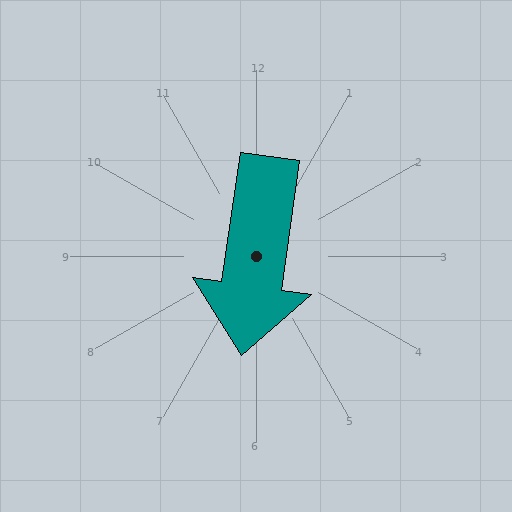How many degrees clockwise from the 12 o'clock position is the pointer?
Approximately 188 degrees.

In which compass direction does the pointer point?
South.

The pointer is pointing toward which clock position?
Roughly 6 o'clock.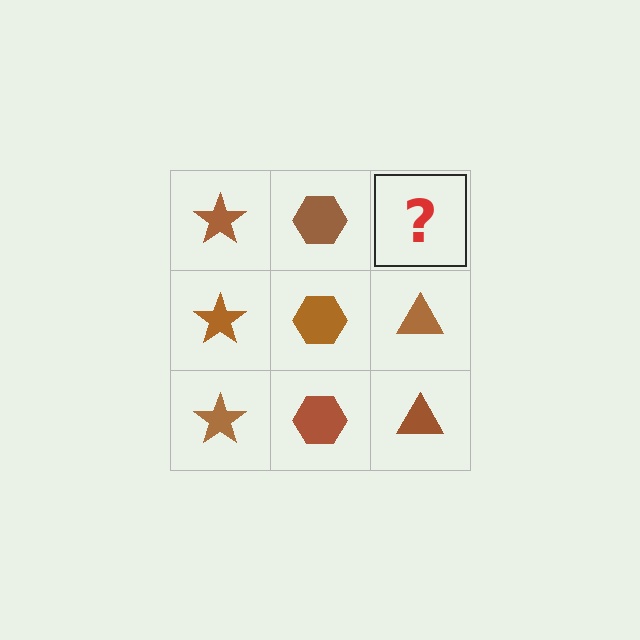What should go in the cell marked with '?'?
The missing cell should contain a brown triangle.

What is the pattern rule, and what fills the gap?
The rule is that each column has a consistent shape. The gap should be filled with a brown triangle.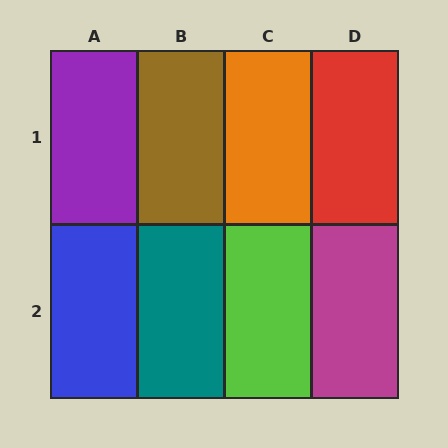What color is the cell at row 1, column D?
Red.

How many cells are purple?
1 cell is purple.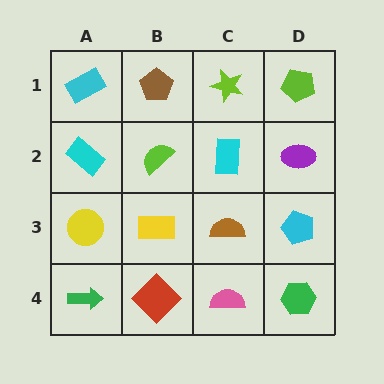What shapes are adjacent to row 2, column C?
A lime star (row 1, column C), a brown semicircle (row 3, column C), a lime semicircle (row 2, column B), a purple ellipse (row 2, column D).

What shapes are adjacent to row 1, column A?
A cyan rectangle (row 2, column A), a brown pentagon (row 1, column B).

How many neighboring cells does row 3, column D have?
3.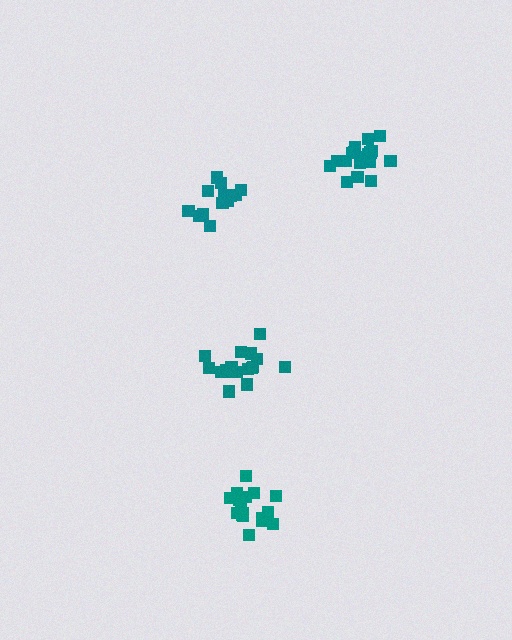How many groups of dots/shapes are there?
There are 4 groups.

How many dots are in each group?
Group 1: 14 dots, Group 2: 17 dots, Group 3: 19 dots, Group 4: 19 dots (69 total).